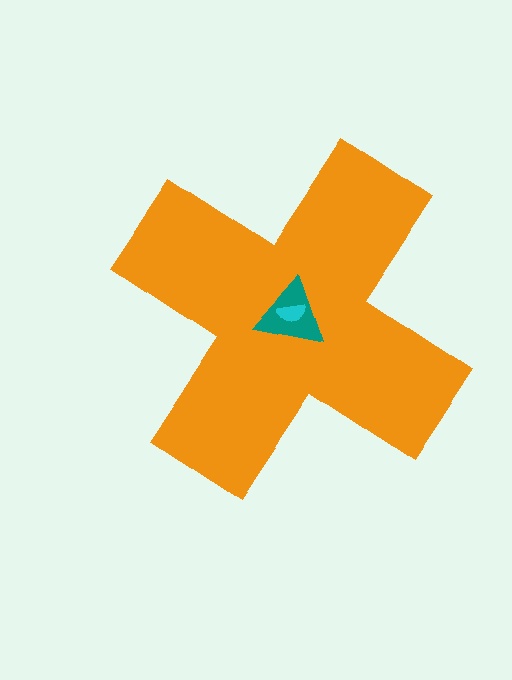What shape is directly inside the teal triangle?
The cyan semicircle.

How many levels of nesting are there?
3.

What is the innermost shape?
The cyan semicircle.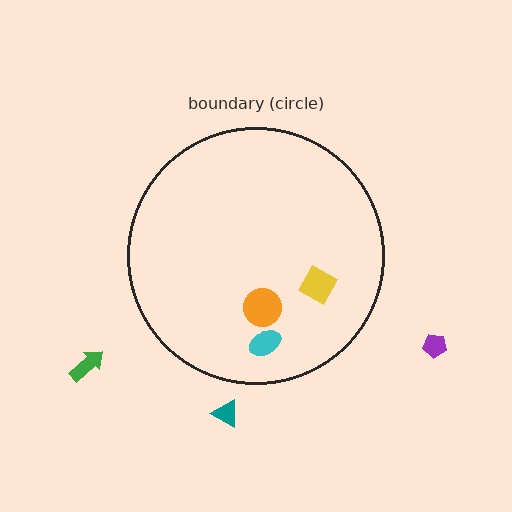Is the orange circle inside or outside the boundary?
Inside.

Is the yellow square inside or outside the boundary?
Inside.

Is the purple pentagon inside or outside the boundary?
Outside.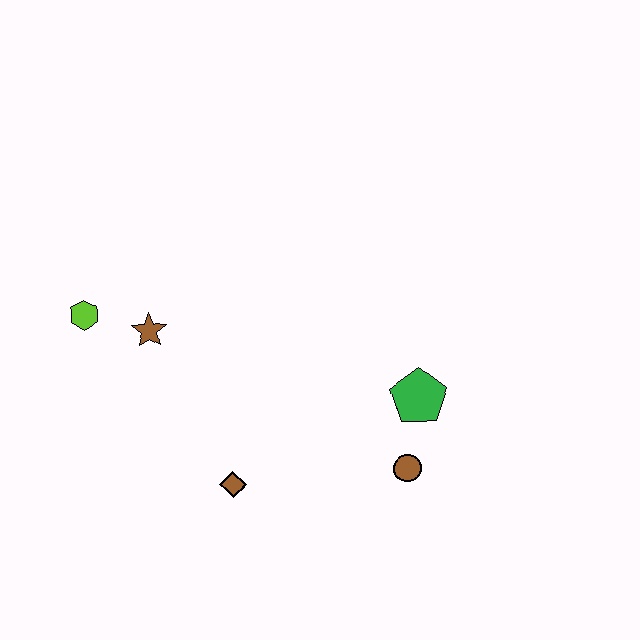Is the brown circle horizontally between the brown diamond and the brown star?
No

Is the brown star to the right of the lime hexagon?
Yes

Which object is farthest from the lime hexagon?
The brown circle is farthest from the lime hexagon.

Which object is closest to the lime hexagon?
The brown star is closest to the lime hexagon.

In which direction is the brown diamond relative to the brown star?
The brown diamond is below the brown star.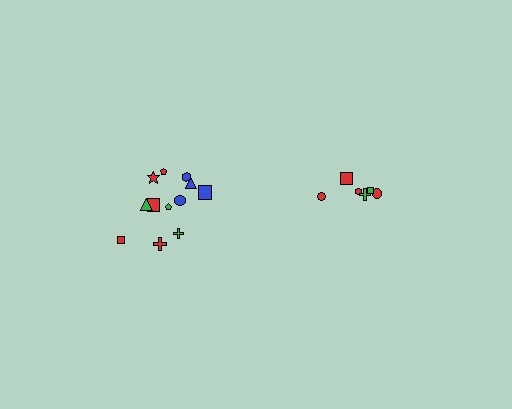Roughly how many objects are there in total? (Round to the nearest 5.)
Roughly 20 objects in total.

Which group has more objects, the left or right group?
The left group.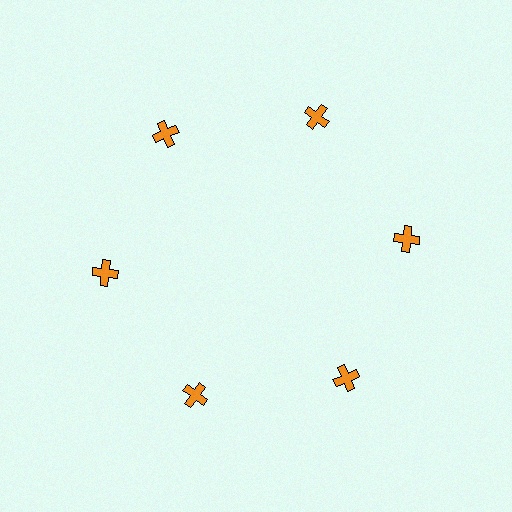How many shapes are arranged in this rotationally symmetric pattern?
There are 6 shapes, arranged in 6 groups of 1.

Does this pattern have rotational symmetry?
Yes, this pattern has 6-fold rotational symmetry. It looks the same after rotating 60 degrees around the center.